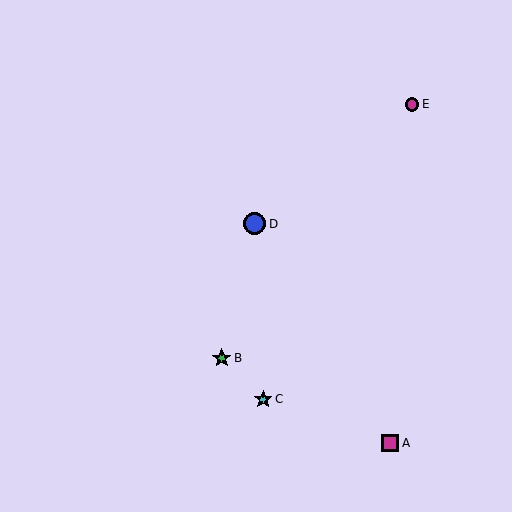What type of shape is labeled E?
Shape E is a magenta circle.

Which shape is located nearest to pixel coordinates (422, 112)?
The magenta circle (labeled E) at (412, 104) is nearest to that location.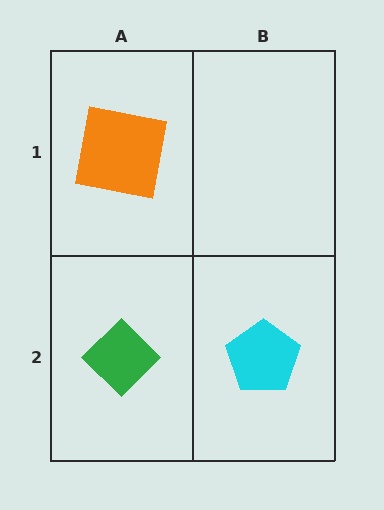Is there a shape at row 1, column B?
No, that cell is empty.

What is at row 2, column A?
A green diamond.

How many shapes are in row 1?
1 shape.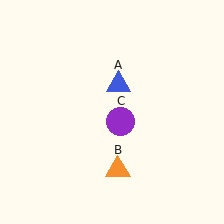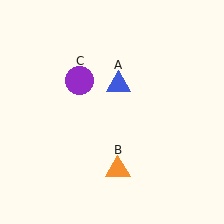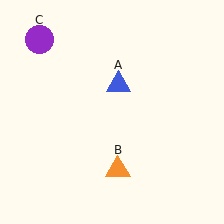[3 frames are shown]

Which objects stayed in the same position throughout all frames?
Blue triangle (object A) and orange triangle (object B) remained stationary.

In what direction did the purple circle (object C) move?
The purple circle (object C) moved up and to the left.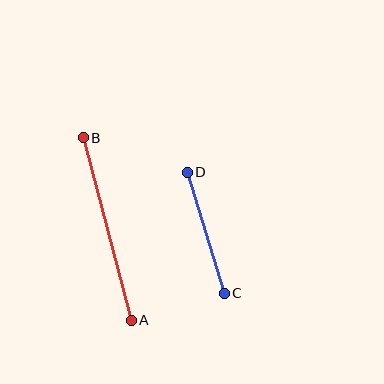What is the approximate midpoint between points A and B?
The midpoint is at approximately (107, 229) pixels.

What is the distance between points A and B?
The distance is approximately 189 pixels.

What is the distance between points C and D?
The distance is approximately 127 pixels.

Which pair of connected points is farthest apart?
Points A and B are farthest apart.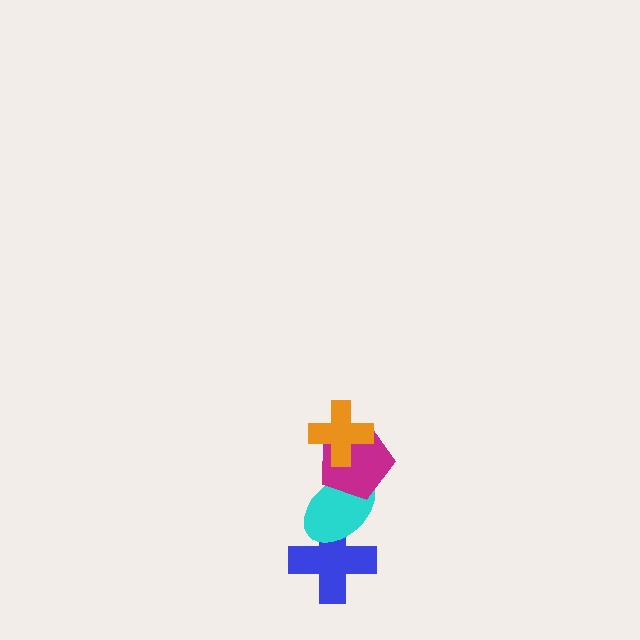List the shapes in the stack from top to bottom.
From top to bottom: the orange cross, the magenta pentagon, the cyan ellipse, the blue cross.